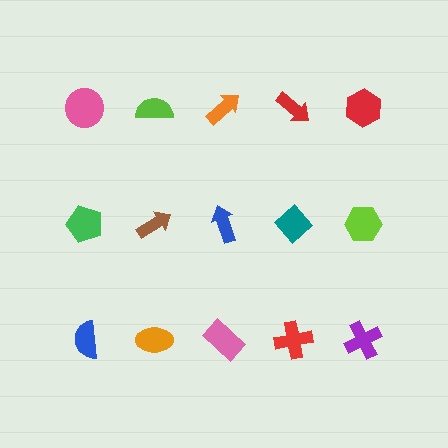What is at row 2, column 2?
A brown arrow.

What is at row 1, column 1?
A pink circle.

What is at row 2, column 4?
A teal diamond.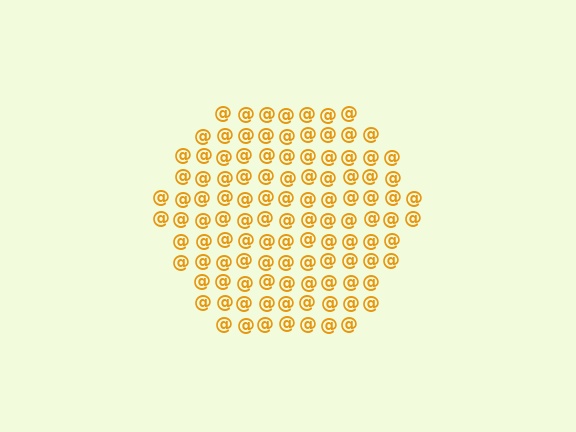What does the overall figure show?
The overall figure shows a hexagon.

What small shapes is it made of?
It is made of small at signs.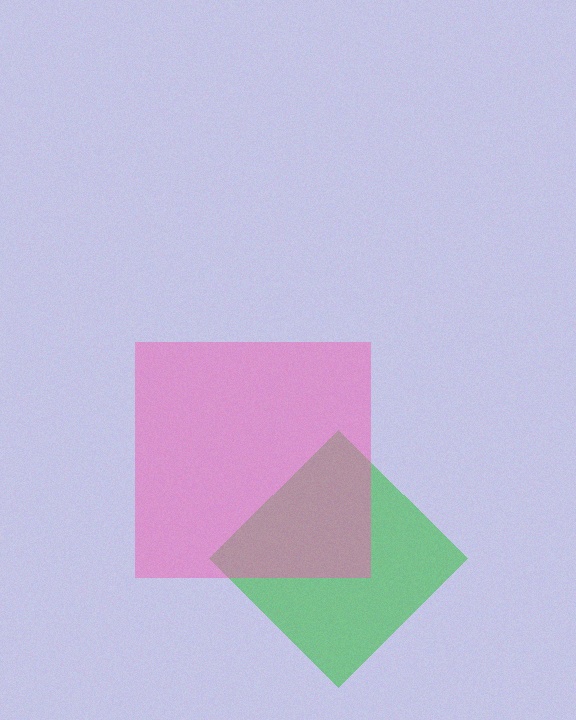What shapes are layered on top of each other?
The layered shapes are: a green diamond, a pink square.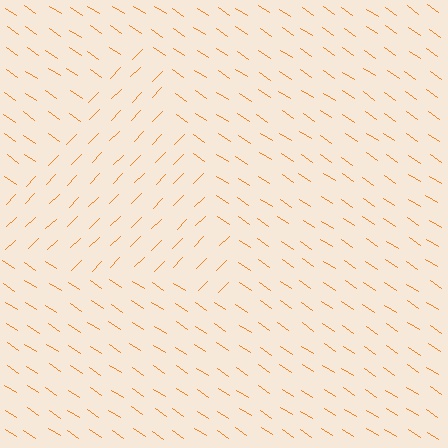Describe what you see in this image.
The image is filled with small orange line segments. A triangle region in the image has lines oriented differently from the surrounding lines, creating a visible texture boundary.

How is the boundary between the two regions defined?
The boundary is defined purely by a change in line orientation (approximately 79 degrees difference). All lines are the same color and thickness.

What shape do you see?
I see a triangle.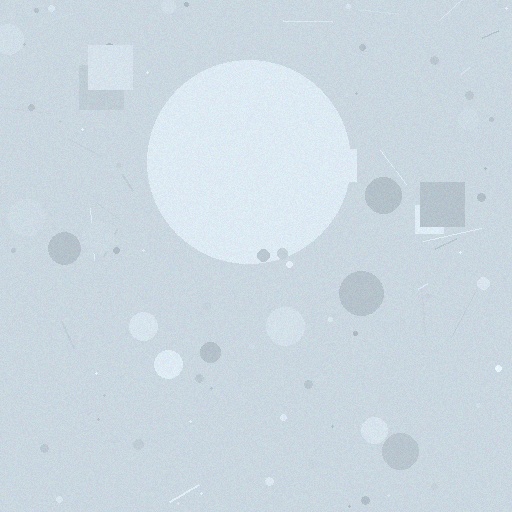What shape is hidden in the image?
A circle is hidden in the image.